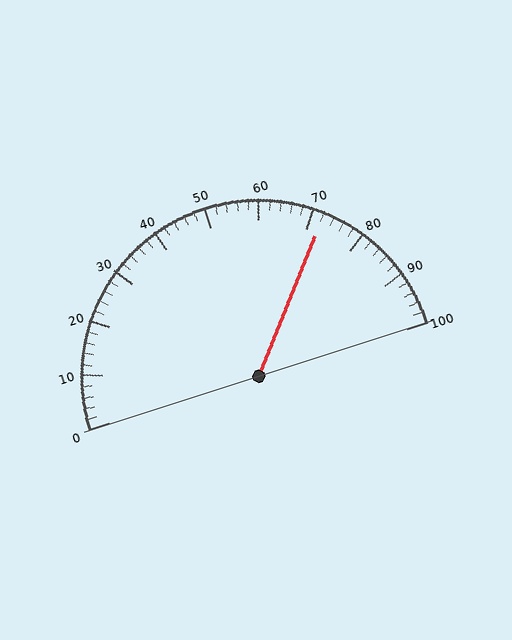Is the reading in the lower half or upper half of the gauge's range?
The reading is in the upper half of the range (0 to 100).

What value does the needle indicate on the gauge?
The needle indicates approximately 72.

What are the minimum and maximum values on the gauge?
The gauge ranges from 0 to 100.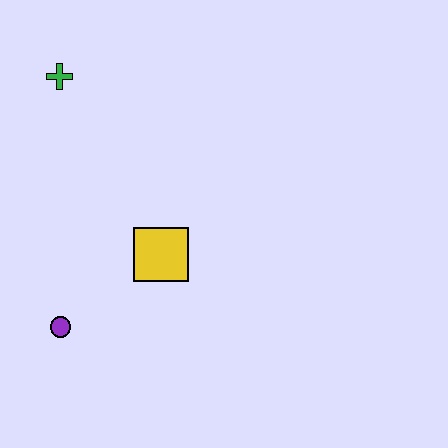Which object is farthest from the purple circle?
The green cross is farthest from the purple circle.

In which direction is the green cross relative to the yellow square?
The green cross is above the yellow square.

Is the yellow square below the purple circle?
No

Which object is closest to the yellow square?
The purple circle is closest to the yellow square.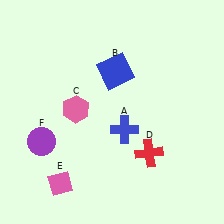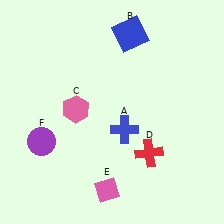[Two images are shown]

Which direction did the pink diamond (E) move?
The pink diamond (E) moved right.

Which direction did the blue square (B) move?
The blue square (B) moved up.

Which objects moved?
The objects that moved are: the blue square (B), the pink diamond (E).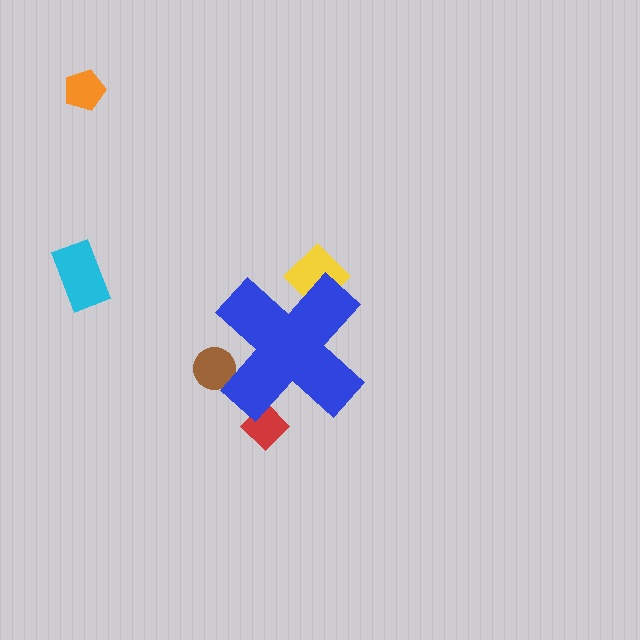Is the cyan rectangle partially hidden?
No, the cyan rectangle is fully visible.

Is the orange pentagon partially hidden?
No, the orange pentagon is fully visible.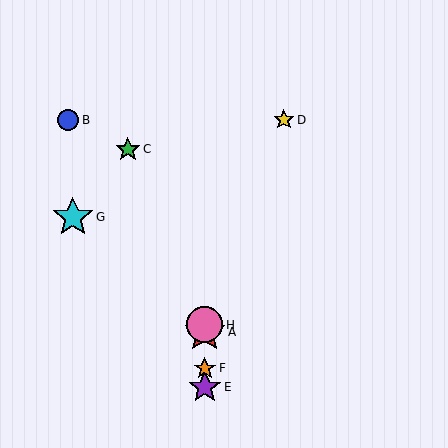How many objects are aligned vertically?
4 objects (A, E, F, H) are aligned vertically.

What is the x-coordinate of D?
Object D is at x≈284.